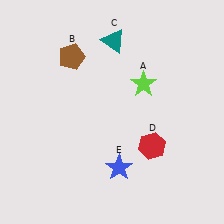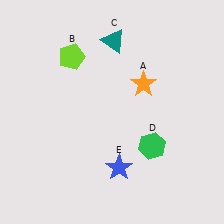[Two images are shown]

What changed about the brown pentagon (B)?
In Image 1, B is brown. In Image 2, it changed to lime.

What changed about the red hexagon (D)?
In Image 1, D is red. In Image 2, it changed to green.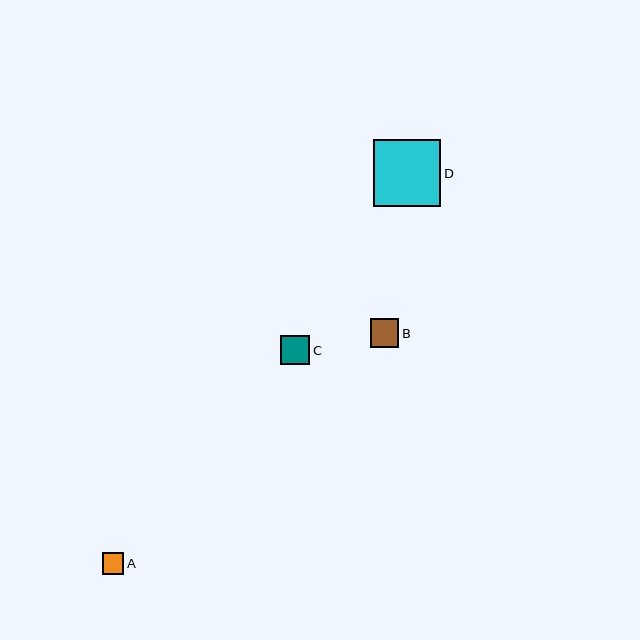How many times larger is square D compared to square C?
Square D is approximately 2.3 times the size of square C.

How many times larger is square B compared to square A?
Square B is approximately 1.3 times the size of square A.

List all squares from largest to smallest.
From largest to smallest: D, C, B, A.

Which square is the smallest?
Square A is the smallest with a size of approximately 22 pixels.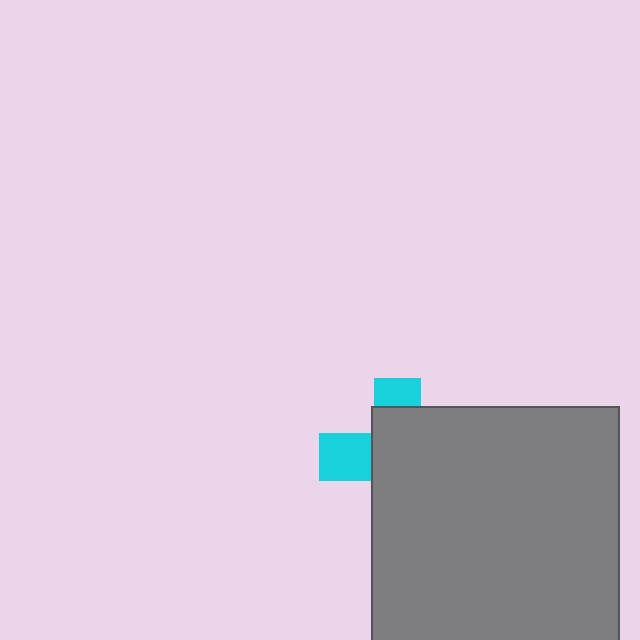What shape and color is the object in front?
The object in front is a gray square.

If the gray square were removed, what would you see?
You would see the complete cyan cross.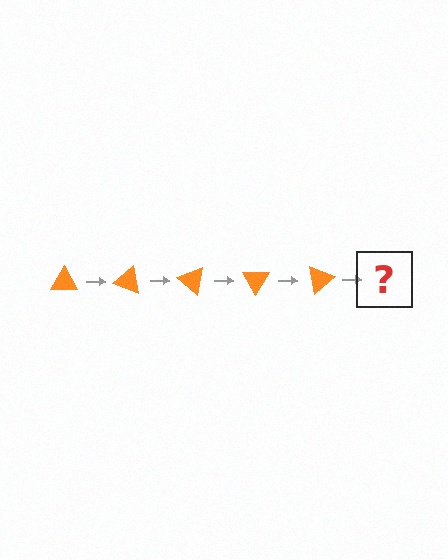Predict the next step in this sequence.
The next step is an orange triangle rotated 100 degrees.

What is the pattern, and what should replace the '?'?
The pattern is that the triangle rotates 20 degrees each step. The '?' should be an orange triangle rotated 100 degrees.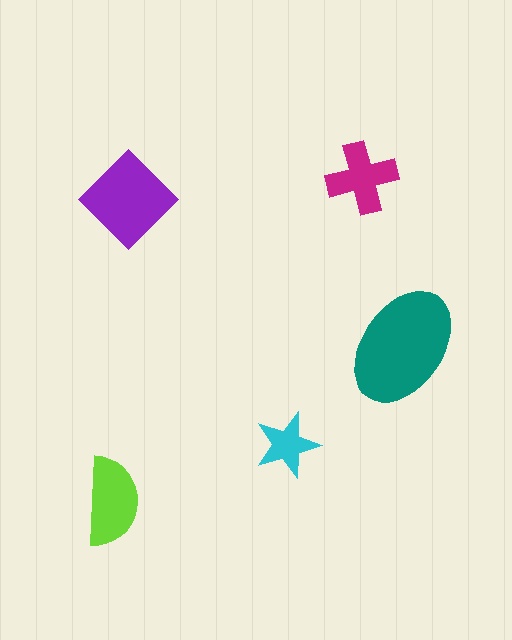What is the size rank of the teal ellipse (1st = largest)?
1st.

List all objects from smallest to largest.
The cyan star, the magenta cross, the lime semicircle, the purple diamond, the teal ellipse.